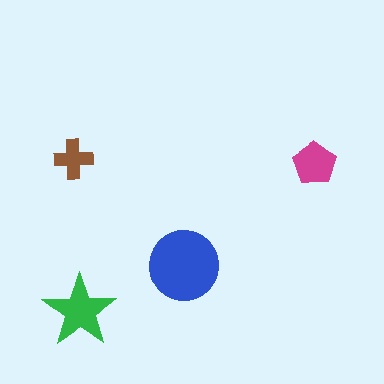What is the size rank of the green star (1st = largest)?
2nd.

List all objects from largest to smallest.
The blue circle, the green star, the magenta pentagon, the brown cross.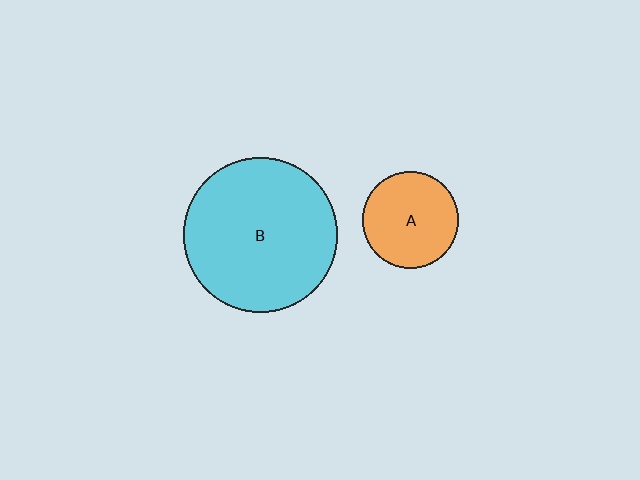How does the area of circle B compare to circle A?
Approximately 2.5 times.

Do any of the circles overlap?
No, none of the circles overlap.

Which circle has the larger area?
Circle B (cyan).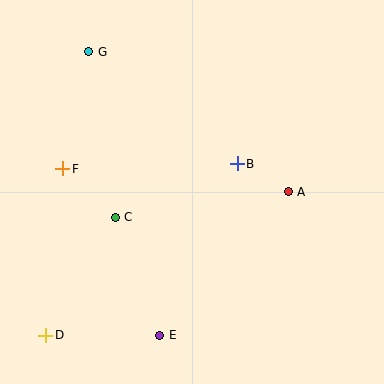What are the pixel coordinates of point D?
Point D is at (46, 335).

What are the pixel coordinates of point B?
Point B is at (237, 164).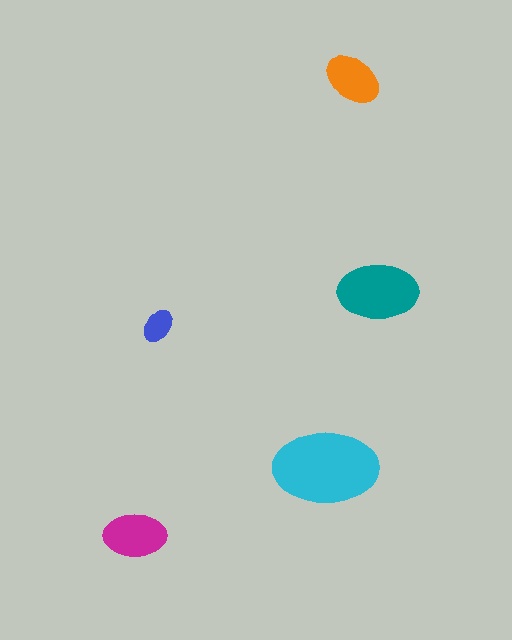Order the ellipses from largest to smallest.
the cyan one, the teal one, the magenta one, the orange one, the blue one.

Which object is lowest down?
The magenta ellipse is bottommost.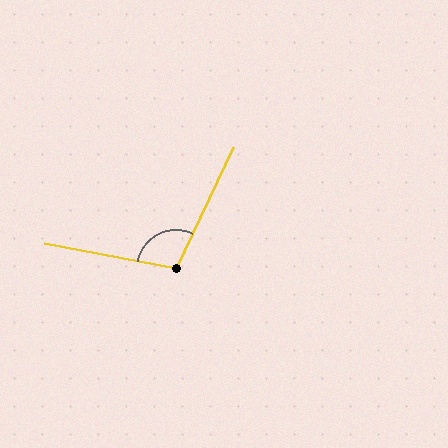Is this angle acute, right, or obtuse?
It is obtuse.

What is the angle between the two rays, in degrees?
Approximately 104 degrees.